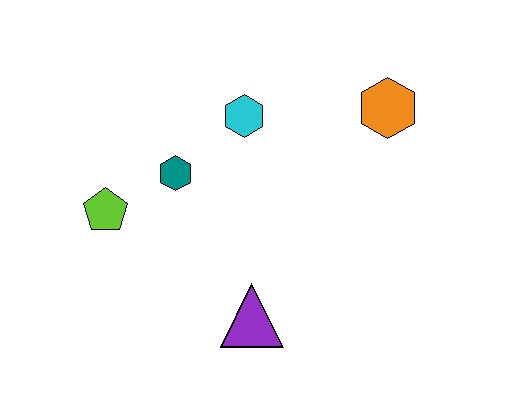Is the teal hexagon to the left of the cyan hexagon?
Yes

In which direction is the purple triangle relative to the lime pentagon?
The purple triangle is to the right of the lime pentagon.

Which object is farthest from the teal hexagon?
The orange hexagon is farthest from the teal hexagon.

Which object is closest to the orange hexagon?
The cyan hexagon is closest to the orange hexagon.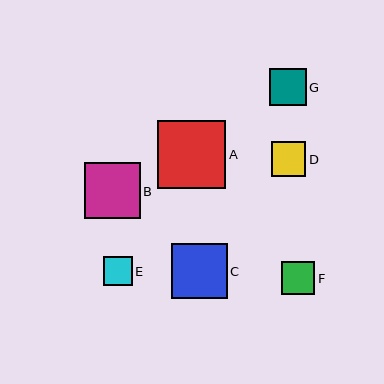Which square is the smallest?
Square E is the smallest with a size of approximately 29 pixels.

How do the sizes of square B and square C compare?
Square B and square C are approximately the same size.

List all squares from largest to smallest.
From largest to smallest: A, B, C, G, D, F, E.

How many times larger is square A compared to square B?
Square A is approximately 1.2 times the size of square B.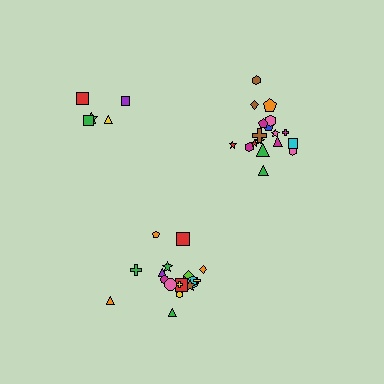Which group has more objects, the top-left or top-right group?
The top-right group.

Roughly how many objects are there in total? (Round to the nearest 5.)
Roughly 40 objects in total.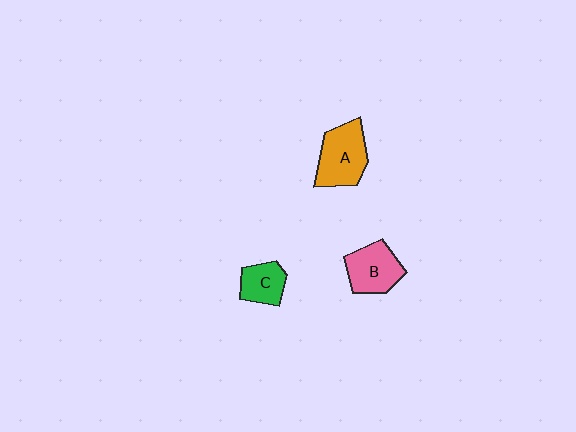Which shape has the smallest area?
Shape C (green).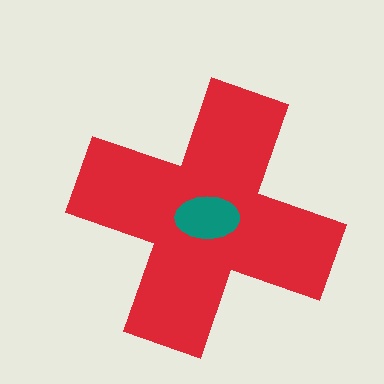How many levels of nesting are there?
2.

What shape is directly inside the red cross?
The teal ellipse.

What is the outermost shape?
The red cross.